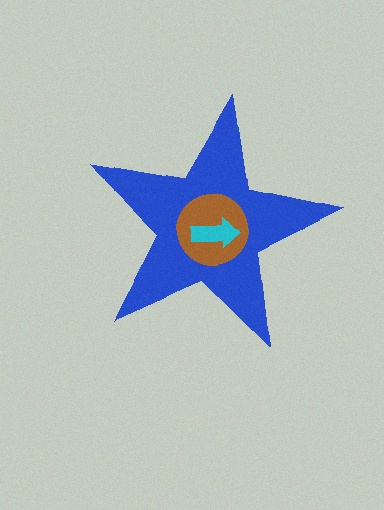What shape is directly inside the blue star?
The brown circle.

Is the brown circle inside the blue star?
Yes.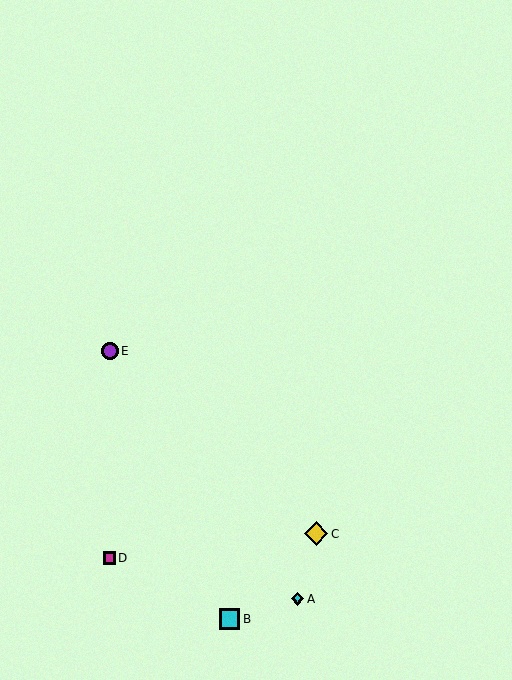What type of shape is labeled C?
Shape C is a yellow diamond.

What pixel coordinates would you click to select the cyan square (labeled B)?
Click at (230, 619) to select the cyan square B.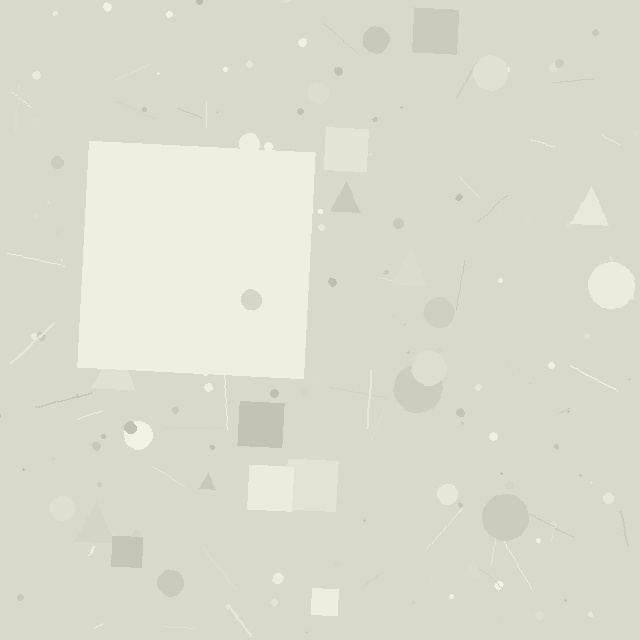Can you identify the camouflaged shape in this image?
The camouflaged shape is a square.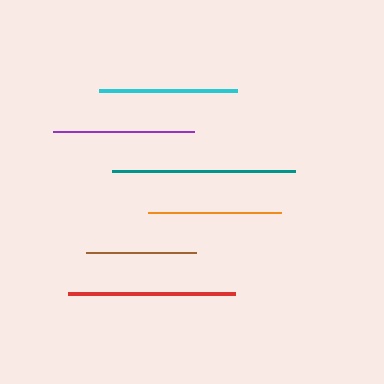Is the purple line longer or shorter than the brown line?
The purple line is longer than the brown line.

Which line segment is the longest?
The teal line is the longest at approximately 183 pixels.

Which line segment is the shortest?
The brown line is the shortest at approximately 110 pixels.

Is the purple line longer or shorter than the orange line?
The purple line is longer than the orange line.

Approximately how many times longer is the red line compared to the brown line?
The red line is approximately 1.5 times the length of the brown line.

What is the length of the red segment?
The red segment is approximately 167 pixels long.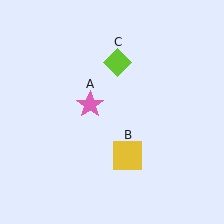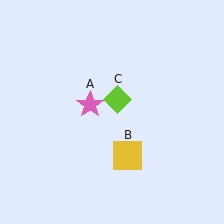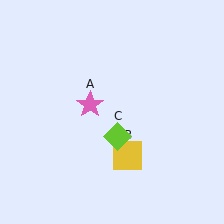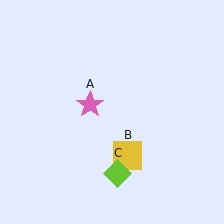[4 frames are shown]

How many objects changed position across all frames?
1 object changed position: lime diamond (object C).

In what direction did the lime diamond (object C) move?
The lime diamond (object C) moved down.